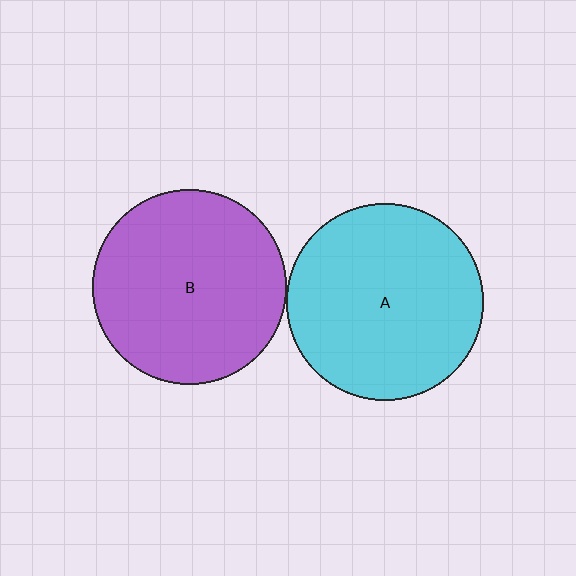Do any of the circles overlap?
No, none of the circles overlap.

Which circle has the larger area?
Circle A (cyan).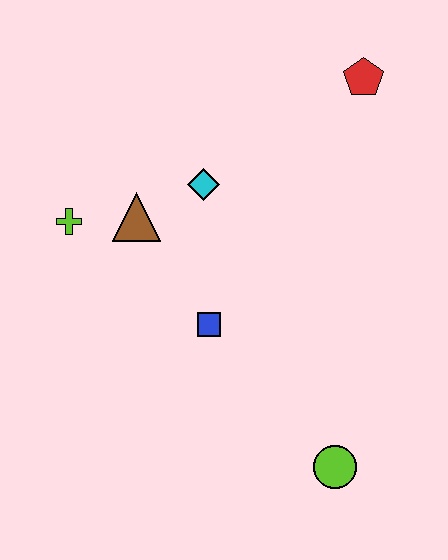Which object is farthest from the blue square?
The red pentagon is farthest from the blue square.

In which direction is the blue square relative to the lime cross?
The blue square is to the right of the lime cross.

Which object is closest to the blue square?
The brown triangle is closest to the blue square.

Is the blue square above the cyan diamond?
No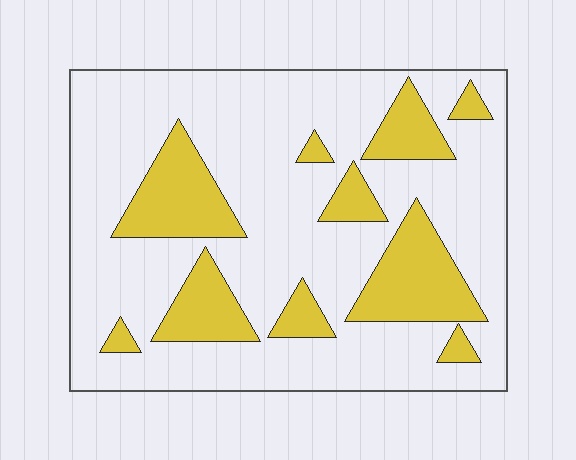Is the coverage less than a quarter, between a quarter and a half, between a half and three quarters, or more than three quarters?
Less than a quarter.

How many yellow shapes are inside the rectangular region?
10.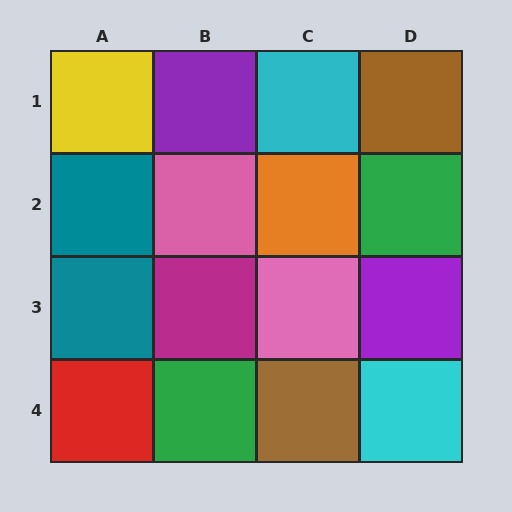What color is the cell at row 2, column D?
Green.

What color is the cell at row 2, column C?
Orange.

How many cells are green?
2 cells are green.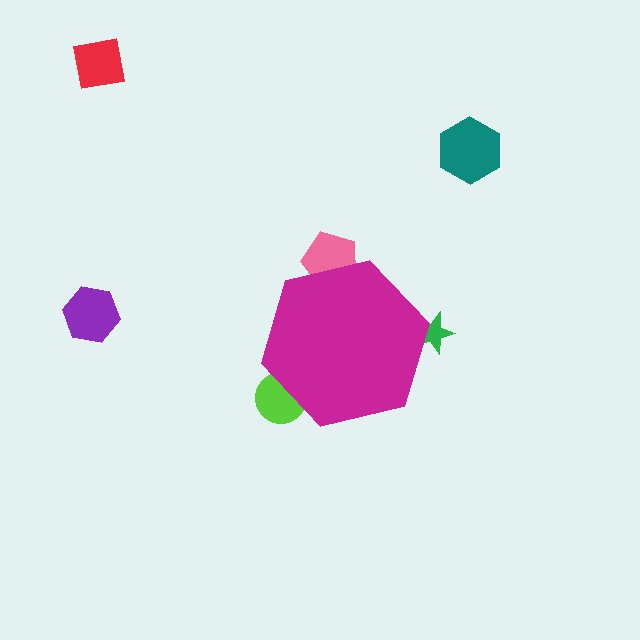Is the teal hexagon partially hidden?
No, the teal hexagon is fully visible.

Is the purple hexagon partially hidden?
No, the purple hexagon is fully visible.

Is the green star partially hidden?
Yes, the green star is partially hidden behind the magenta hexagon.